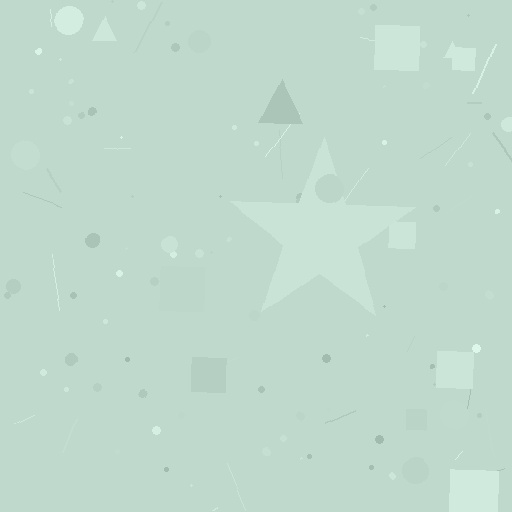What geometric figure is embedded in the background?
A star is embedded in the background.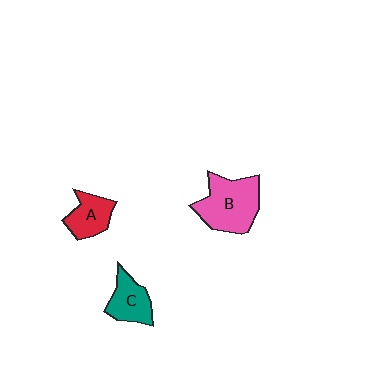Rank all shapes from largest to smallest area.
From largest to smallest: B (pink), C (teal), A (red).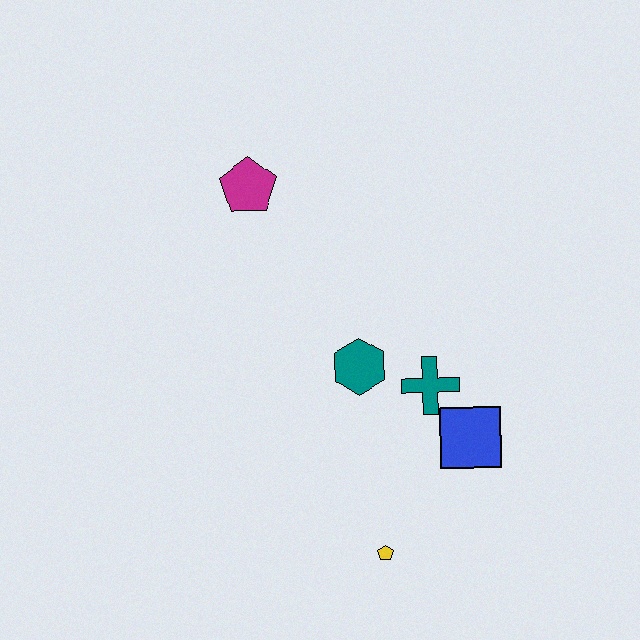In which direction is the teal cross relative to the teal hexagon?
The teal cross is to the right of the teal hexagon.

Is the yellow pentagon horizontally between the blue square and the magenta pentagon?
Yes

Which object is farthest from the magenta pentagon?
The yellow pentagon is farthest from the magenta pentagon.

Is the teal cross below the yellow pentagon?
No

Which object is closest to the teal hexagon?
The teal cross is closest to the teal hexagon.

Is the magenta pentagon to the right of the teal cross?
No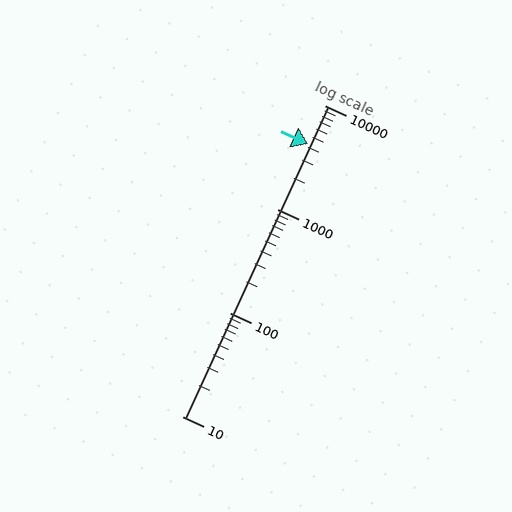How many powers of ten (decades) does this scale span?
The scale spans 3 decades, from 10 to 10000.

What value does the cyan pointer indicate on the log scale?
The pointer indicates approximately 4200.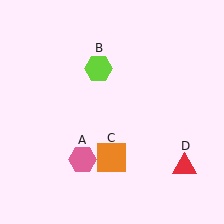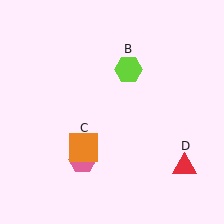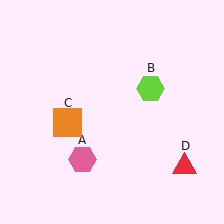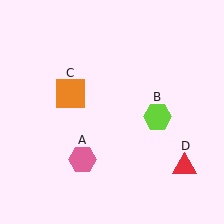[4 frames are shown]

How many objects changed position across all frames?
2 objects changed position: lime hexagon (object B), orange square (object C).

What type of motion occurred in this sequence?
The lime hexagon (object B), orange square (object C) rotated clockwise around the center of the scene.